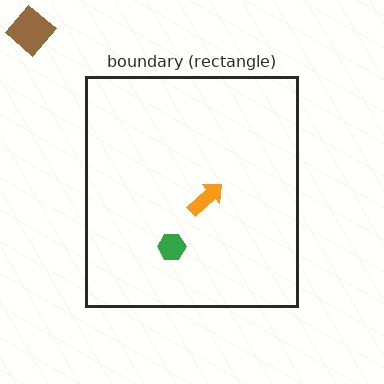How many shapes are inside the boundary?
2 inside, 1 outside.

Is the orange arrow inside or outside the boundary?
Inside.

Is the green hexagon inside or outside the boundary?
Inside.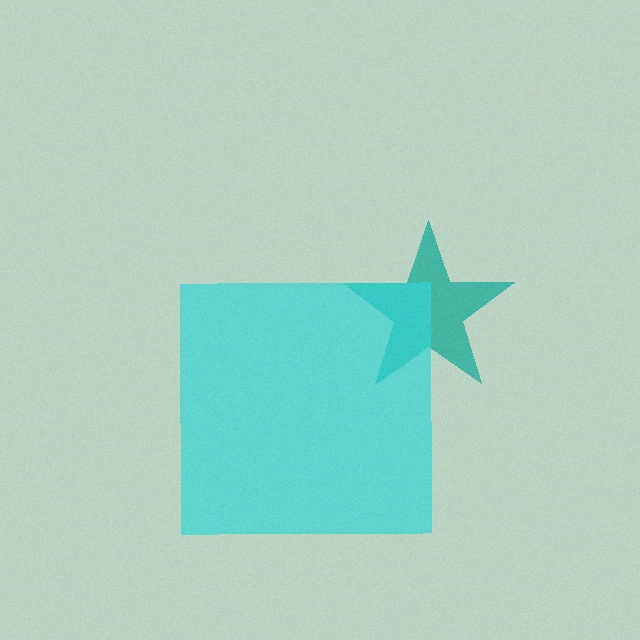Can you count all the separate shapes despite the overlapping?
Yes, there are 2 separate shapes.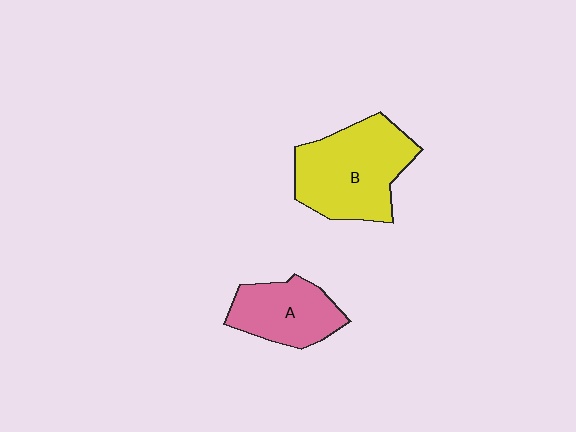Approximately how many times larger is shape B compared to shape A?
Approximately 1.6 times.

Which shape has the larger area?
Shape B (yellow).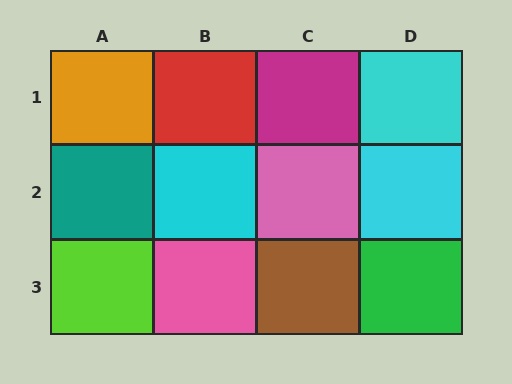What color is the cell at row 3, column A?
Lime.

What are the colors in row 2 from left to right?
Teal, cyan, pink, cyan.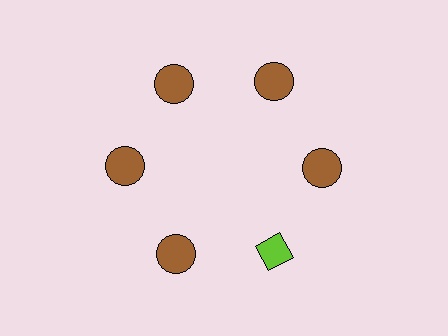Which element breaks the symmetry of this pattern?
The lime diamond at roughly the 5 o'clock position breaks the symmetry. All other shapes are brown circles.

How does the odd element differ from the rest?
It differs in both color (lime instead of brown) and shape (diamond instead of circle).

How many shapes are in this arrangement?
There are 6 shapes arranged in a ring pattern.